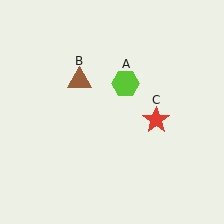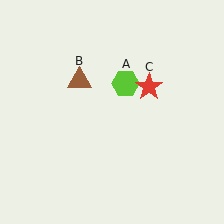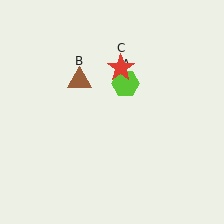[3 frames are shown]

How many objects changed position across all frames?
1 object changed position: red star (object C).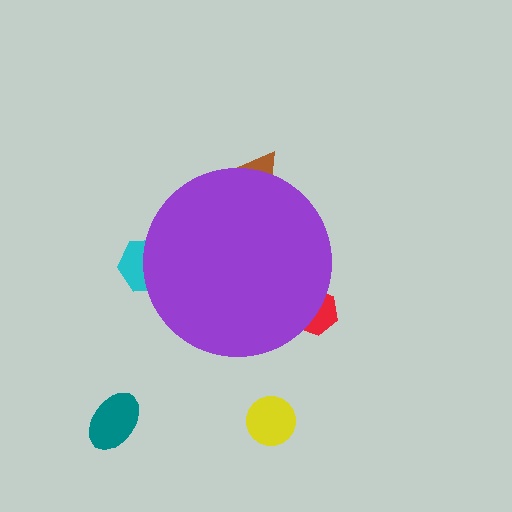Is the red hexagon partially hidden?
Yes, the red hexagon is partially hidden behind the purple circle.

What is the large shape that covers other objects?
A purple circle.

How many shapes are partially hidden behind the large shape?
3 shapes are partially hidden.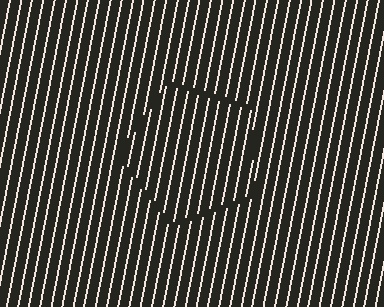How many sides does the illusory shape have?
5 sides — the line-ends trace a pentagon.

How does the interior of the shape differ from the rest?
The interior of the shape contains the same grating, shifted by half a period — the contour is defined by the phase discontinuity where line-ends from the inner and outer gratings abut.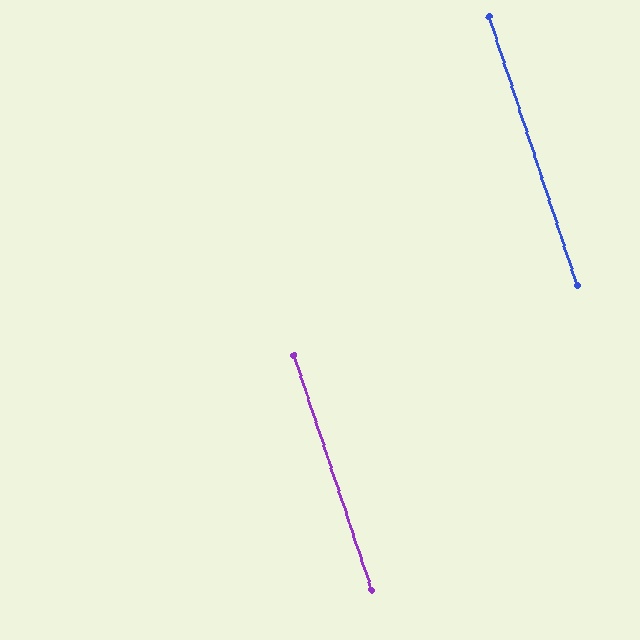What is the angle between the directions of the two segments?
Approximately 0 degrees.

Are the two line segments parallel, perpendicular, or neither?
Parallel — their directions differ by only 0.0°.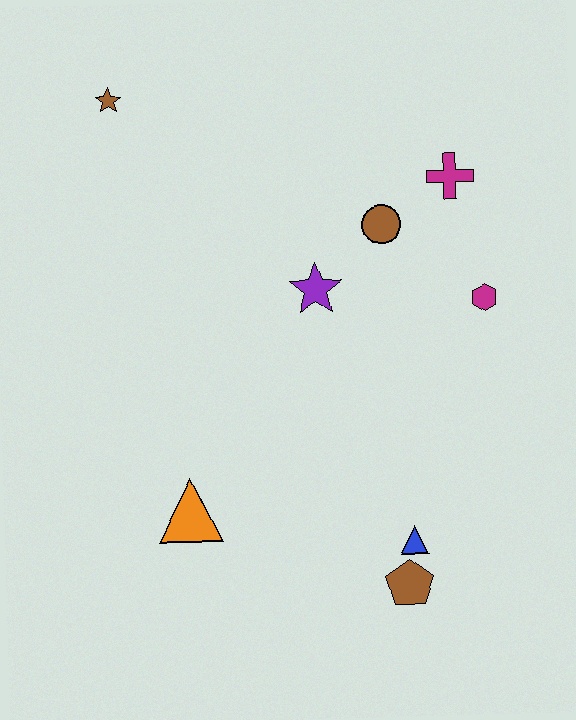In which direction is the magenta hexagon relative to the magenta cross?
The magenta hexagon is below the magenta cross.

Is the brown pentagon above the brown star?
No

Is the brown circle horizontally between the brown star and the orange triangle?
No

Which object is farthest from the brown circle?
The brown pentagon is farthest from the brown circle.